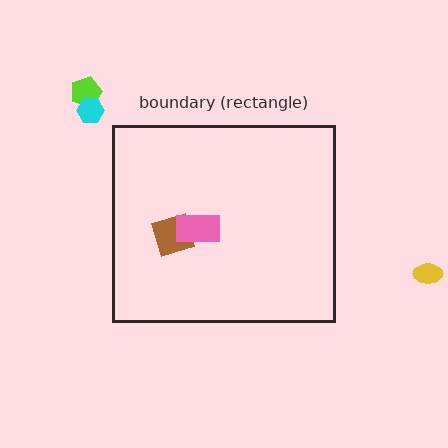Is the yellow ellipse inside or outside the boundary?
Outside.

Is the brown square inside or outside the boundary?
Inside.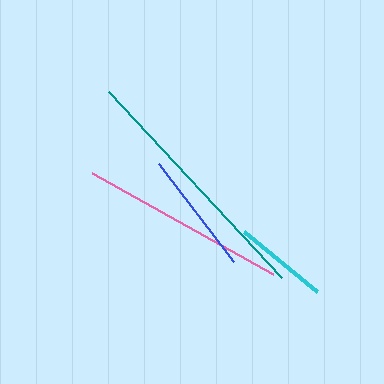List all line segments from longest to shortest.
From longest to shortest: teal, pink, blue, cyan.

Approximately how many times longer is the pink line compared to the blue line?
The pink line is approximately 1.7 times the length of the blue line.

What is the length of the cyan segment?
The cyan segment is approximately 95 pixels long.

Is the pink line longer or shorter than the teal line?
The teal line is longer than the pink line.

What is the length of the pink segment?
The pink segment is approximately 207 pixels long.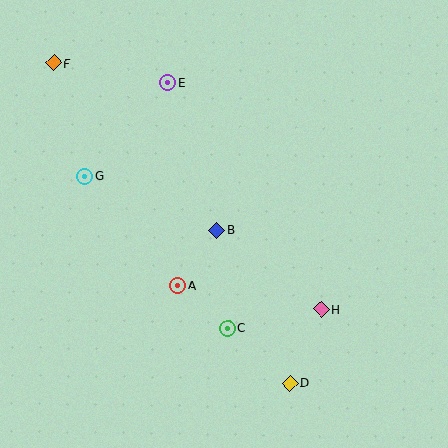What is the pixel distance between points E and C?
The distance between E and C is 252 pixels.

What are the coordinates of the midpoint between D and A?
The midpoint between D and A is at (234, 334).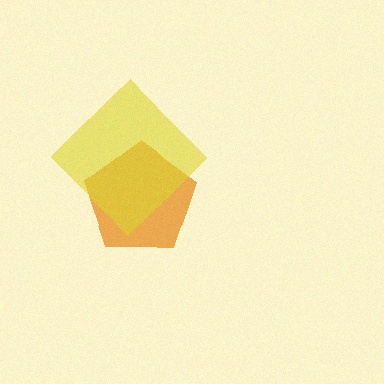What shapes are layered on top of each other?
The layered shapes are: an orange pentagon, a yellow diamond.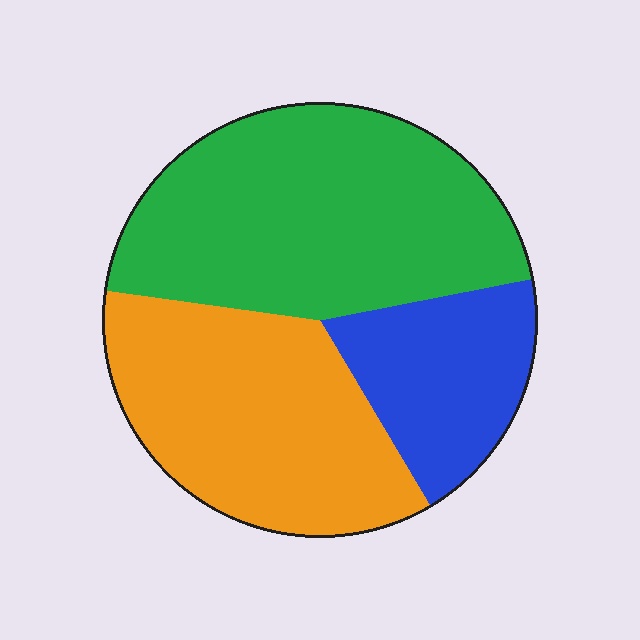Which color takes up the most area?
Green, at roughly 45%.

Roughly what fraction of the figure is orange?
Orange covers about 35% of the figure.